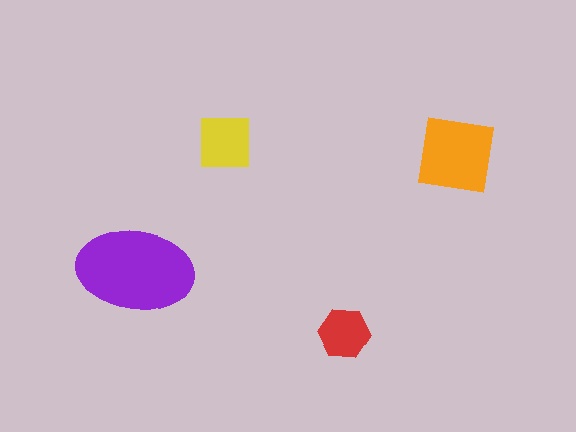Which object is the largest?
The purple ellipse.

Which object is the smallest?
The red hexagon.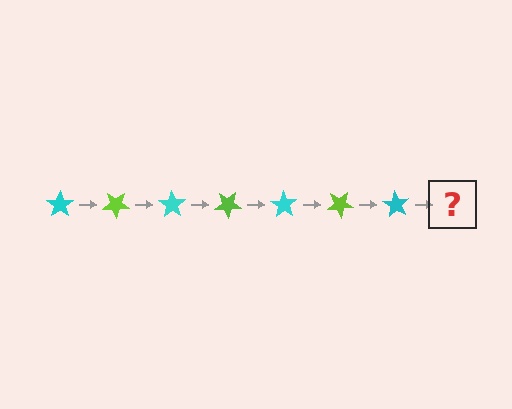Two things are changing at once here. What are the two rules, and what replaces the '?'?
The two rules are that it rotates 35 degrees each step and the color cycles through cyan and lime. The '?' should be a lime star, rotated 245 degrees from the start.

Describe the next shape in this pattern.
It should be a lime star, rotated 245 degrees from the start.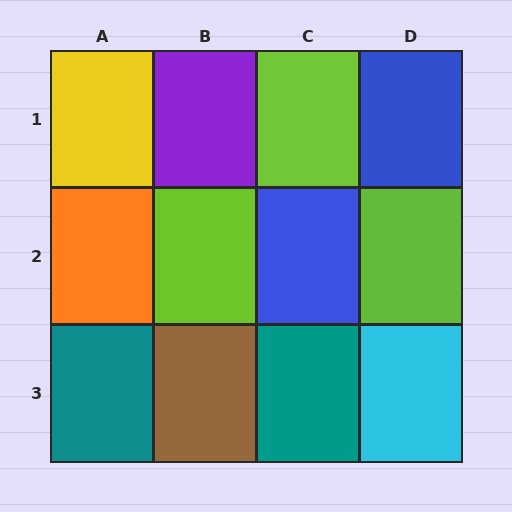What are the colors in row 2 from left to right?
Orange, lime, blue, lime.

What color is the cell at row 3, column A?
Teal.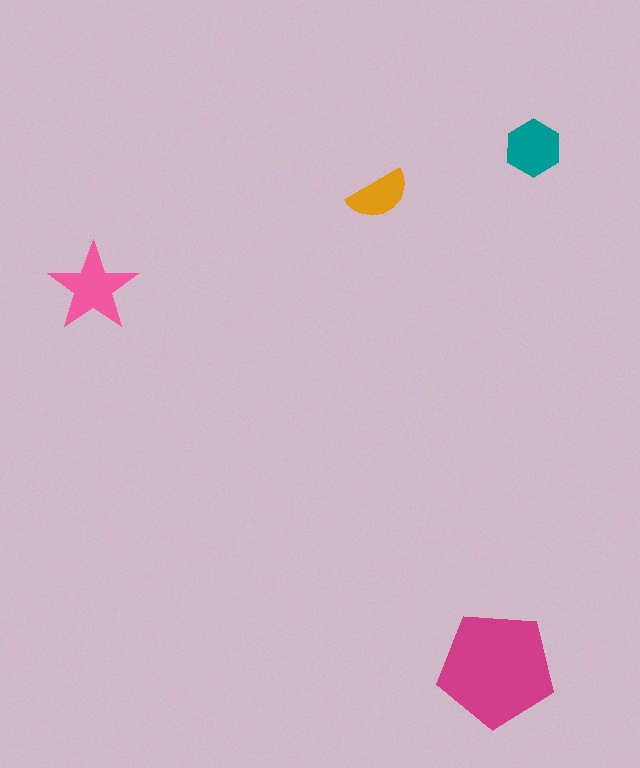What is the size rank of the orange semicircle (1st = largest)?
4th.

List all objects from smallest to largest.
The orange semicircle, the teal hexagon, the pink star, the magenta pentagon.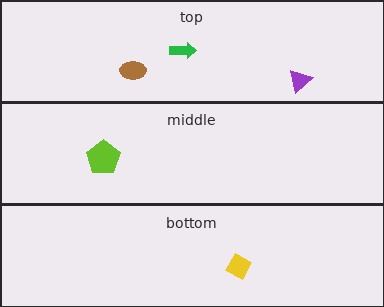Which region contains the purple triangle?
The top region.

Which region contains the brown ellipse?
The top region.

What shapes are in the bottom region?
The yellow diamond.